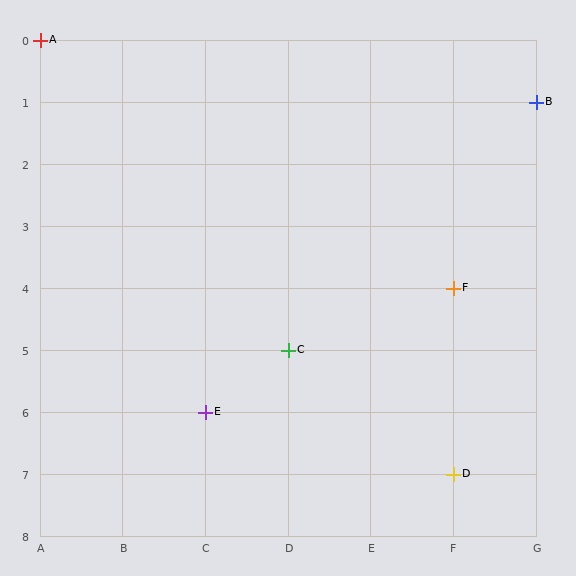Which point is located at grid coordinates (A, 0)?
Point A is at (A, 0).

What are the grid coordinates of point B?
Point B is at grid coordinates (G, 1).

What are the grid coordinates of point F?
Point F is at grid coordinates (F, 4).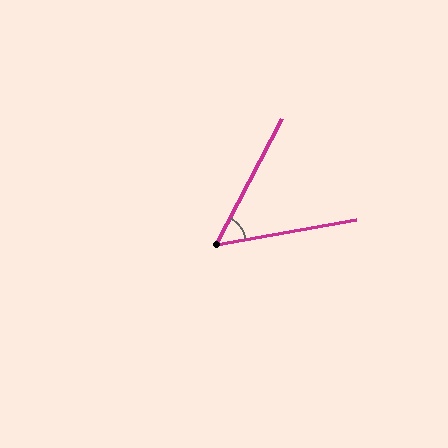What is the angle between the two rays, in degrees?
Approximately 52 degrees.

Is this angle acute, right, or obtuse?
It is acute.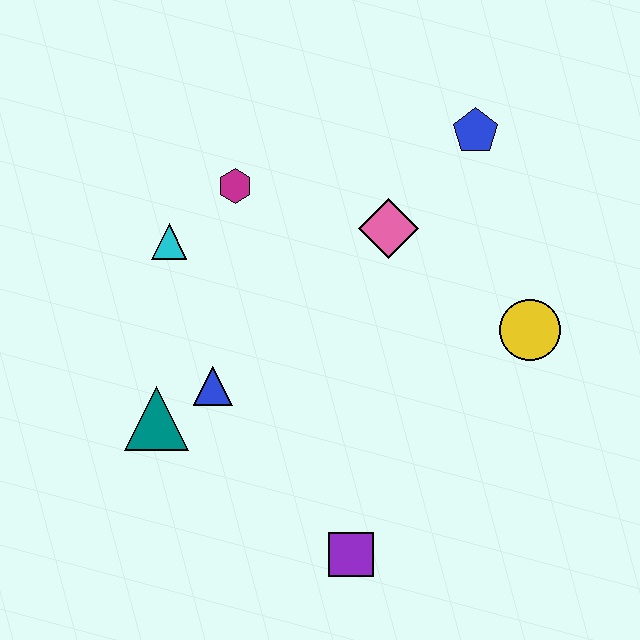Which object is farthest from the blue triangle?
The blue pentagon is farthest from the blue triangle.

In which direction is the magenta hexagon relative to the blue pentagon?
The magenta hexagon is to the left of the blue pentagon.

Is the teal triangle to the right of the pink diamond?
No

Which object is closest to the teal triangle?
The blue triangle is closest to the teal triangle.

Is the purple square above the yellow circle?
No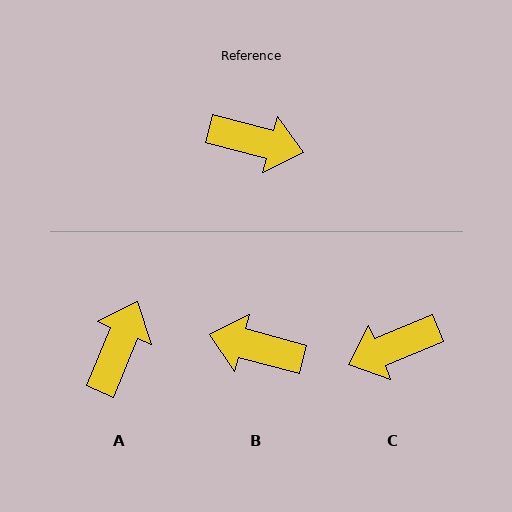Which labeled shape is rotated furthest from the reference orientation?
B, about 180 degrees away.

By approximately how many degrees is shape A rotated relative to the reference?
Approximately 82 degrees counter-clockwise.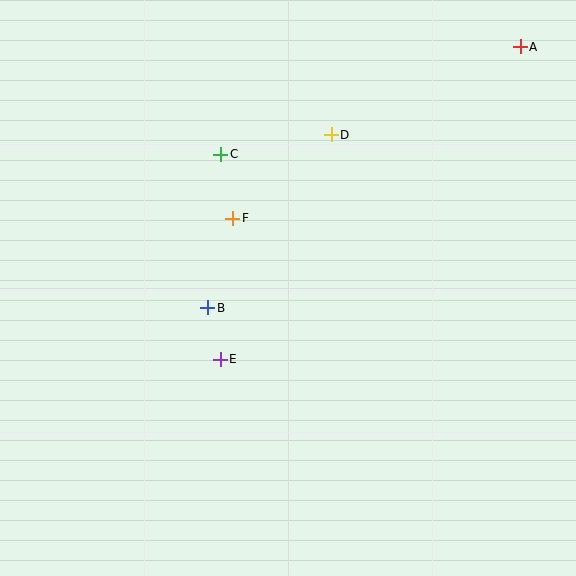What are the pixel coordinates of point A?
Point A is at (520, 47).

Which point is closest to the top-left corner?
Point C is closest to the top-left corner.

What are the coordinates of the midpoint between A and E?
The midpoint between A and E is at (370, 203).